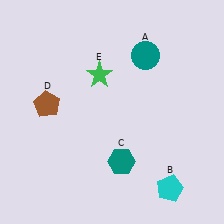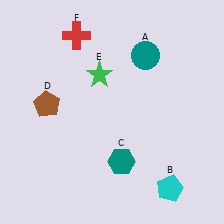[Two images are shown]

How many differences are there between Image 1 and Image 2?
There is 1 difference between the two images.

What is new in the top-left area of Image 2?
A red cross (F) was added in the top-left area of Image 2.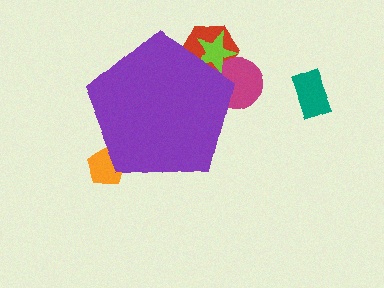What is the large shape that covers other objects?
A purple pentagon.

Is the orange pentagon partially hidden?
Yes, the orange pentagon is partially hidden behind the purple pentagon.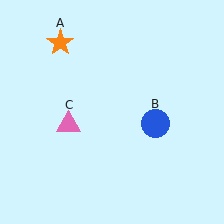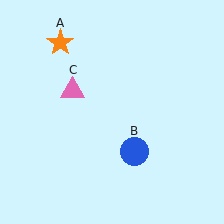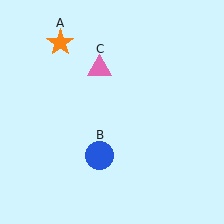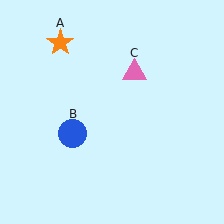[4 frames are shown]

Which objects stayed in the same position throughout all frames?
Orange star (object A) remained stationary.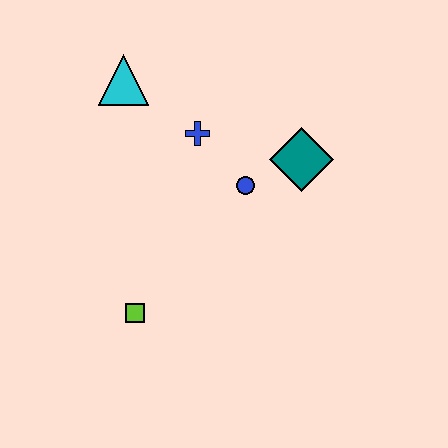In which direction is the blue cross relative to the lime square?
The blue cross is above the lime square.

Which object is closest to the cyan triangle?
The blue cross is closest to the cyan triangle.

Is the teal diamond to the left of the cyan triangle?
No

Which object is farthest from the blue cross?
The lime square is farthest from the blue cross.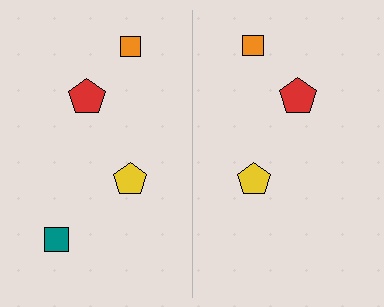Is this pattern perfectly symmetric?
No, the pattern is not perfectly symmetric. A teal square is missing from the right side.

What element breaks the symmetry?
A teal square is missing from the right side.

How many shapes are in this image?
There are 7 shapes in this image.